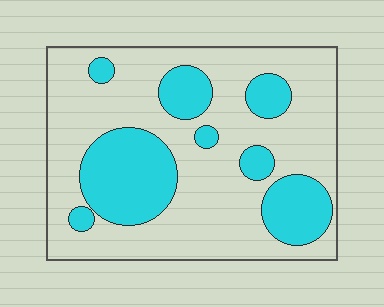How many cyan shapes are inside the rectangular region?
8.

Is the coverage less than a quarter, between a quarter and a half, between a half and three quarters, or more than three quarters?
Between a quarter and a half.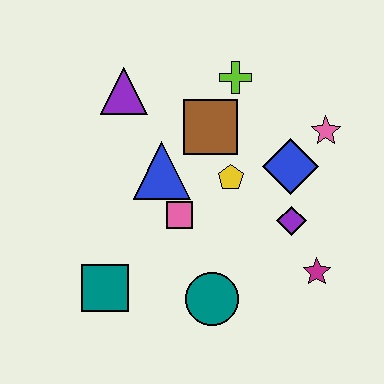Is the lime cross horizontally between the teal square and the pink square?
No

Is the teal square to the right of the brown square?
No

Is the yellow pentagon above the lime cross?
No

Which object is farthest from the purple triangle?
The magenta star is farthest from the purple triangle.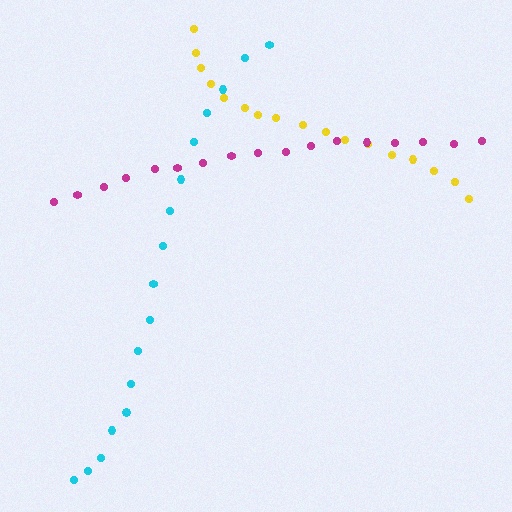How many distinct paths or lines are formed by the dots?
There are 3 distinct paths.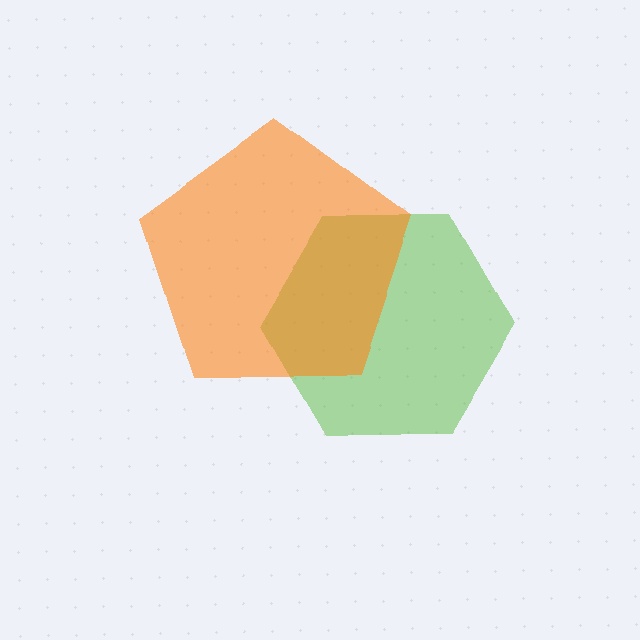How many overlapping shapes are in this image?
There are 2 overlapping shapes in the image.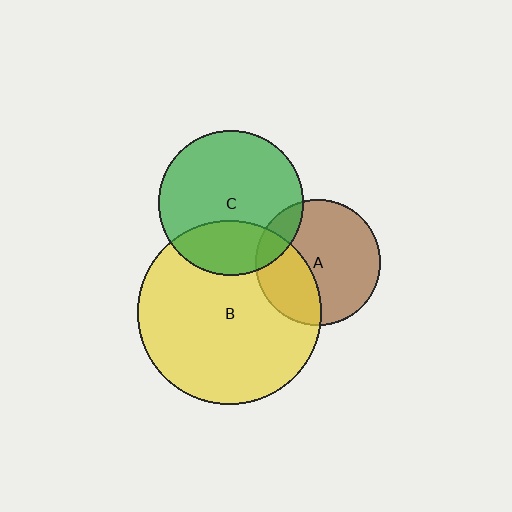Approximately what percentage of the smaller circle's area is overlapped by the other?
Approximately 35%.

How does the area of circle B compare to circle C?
Approximately 1.6 times.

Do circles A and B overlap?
Yes.